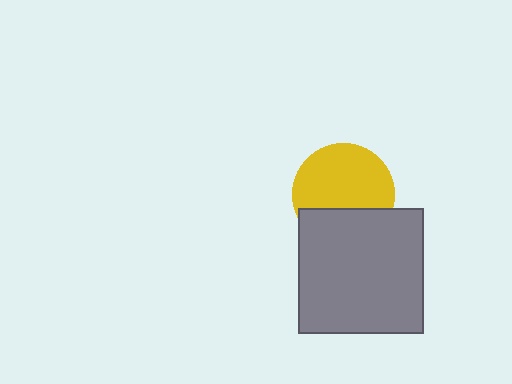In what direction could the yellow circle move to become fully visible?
The yellow circle could move up. That would shift it out from behind the gray square entirely.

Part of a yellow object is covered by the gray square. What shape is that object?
It is a circle.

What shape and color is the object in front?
The object in front is a gray square.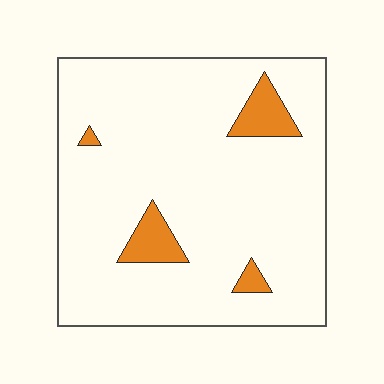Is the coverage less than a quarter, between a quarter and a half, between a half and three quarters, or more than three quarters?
Less than a quarter.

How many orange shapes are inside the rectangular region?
4.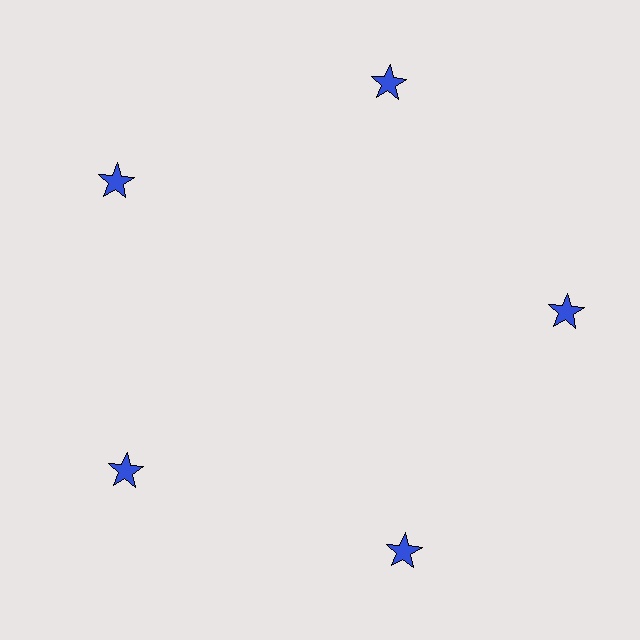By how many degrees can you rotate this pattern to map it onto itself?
The pattern maps onto itself every 72 degrees of rotation.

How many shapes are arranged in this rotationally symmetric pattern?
There are 5 shapes, arranged in 5 groups of 1.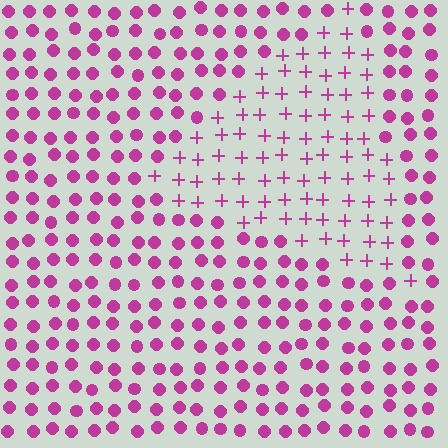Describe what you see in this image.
The image is filled with small magenta elements arranged in a uniform grid. A triangle-shaped region contains plus signs, while the surrounding area contains circles. The boundary is defined purely by the change in element shape.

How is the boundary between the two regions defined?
The boundary is defined by a change in element shape: plus signs inside vs. circles outside. All elements share the same color and spacing.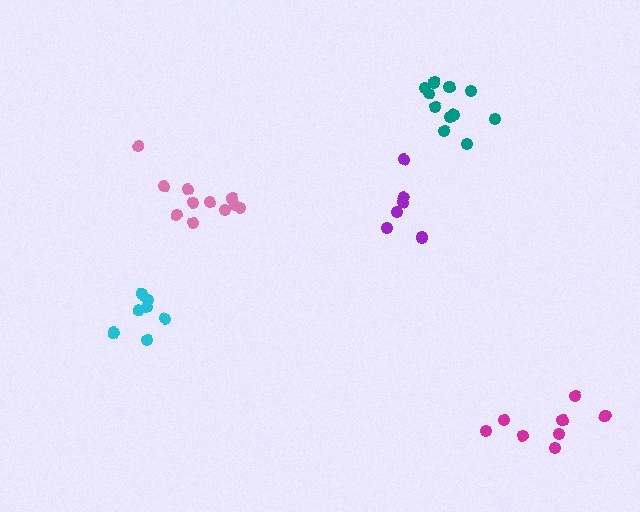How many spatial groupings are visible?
There are 5 spatial groupings.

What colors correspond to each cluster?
The clusters are colored: teal, magenta, cyan, purple, pink.